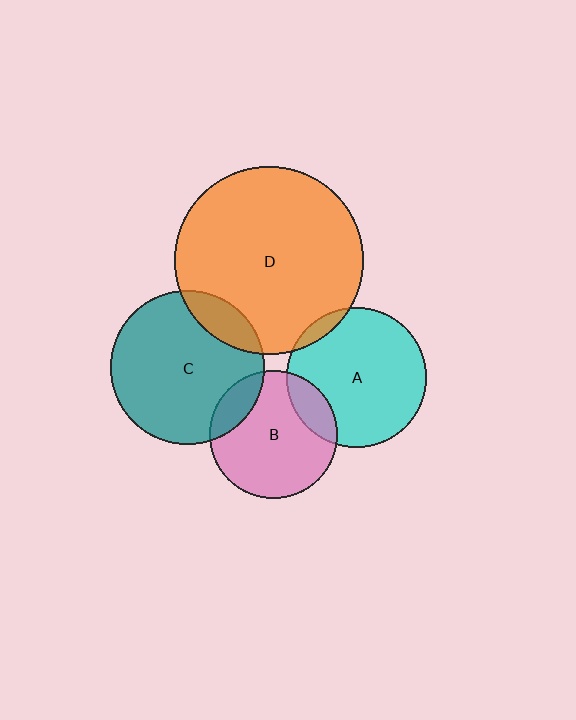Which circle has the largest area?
Circle D (orange).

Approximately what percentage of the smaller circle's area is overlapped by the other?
Approximately 15%.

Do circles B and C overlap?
Yes.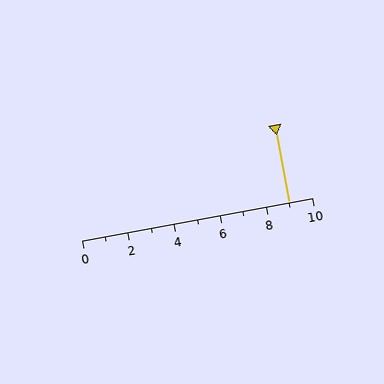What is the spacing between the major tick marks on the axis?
The major ticks are spaced 2 apart.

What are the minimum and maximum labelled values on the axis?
The axis runs from 0 to 10.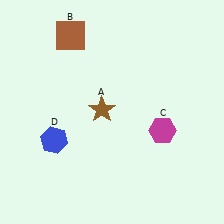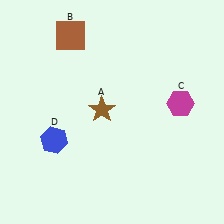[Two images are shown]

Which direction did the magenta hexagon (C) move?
The magenta hexagon (C) moved up.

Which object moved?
The magenta hexagon (C) moved up.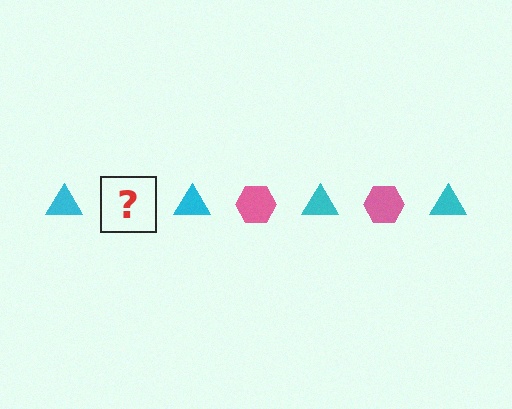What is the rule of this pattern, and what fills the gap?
The rule is that the pattern alternates between cyan triangle and pink hexagon. The gap should be filled with a pink hexagon.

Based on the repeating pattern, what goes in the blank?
The blank should be a pink hexagon.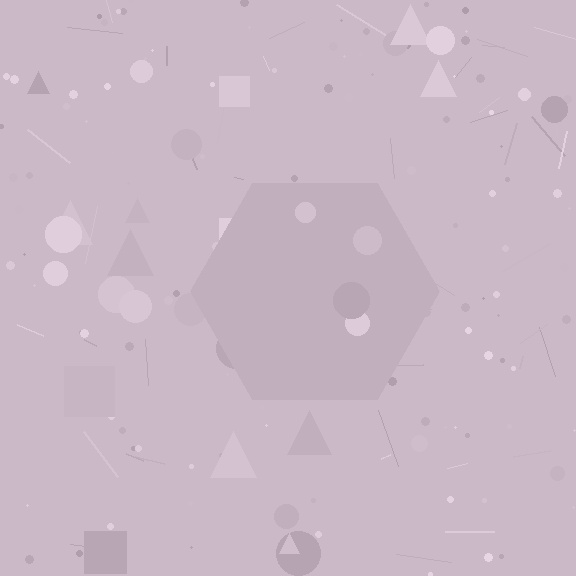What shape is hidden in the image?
A hexagon is hidden in the image.